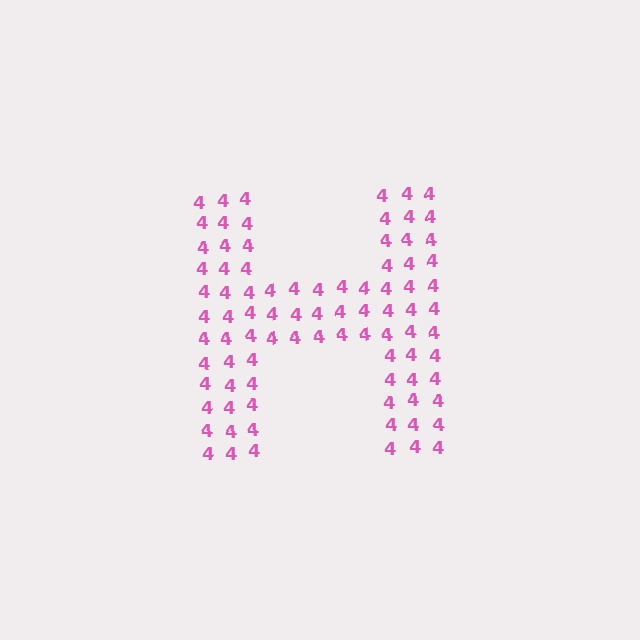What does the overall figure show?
The overall figure shows the letter H.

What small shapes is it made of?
It is made of small digit 4's.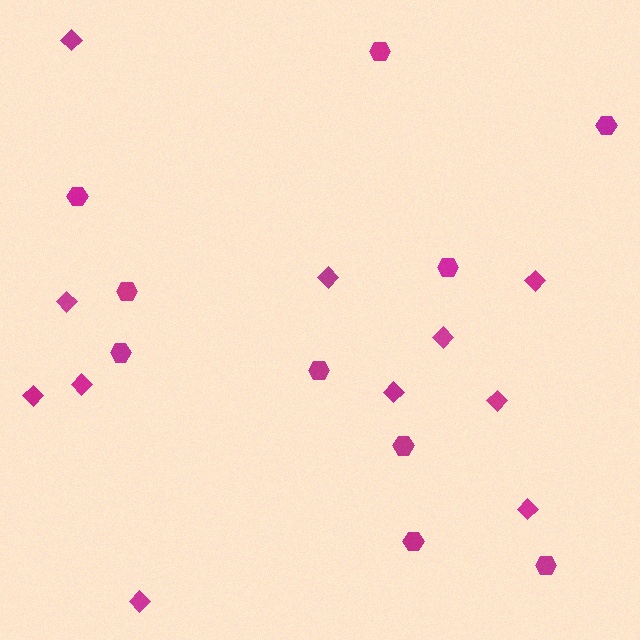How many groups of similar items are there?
There are 2 groups: one group of diamonds (11) and one group of hexagons (10).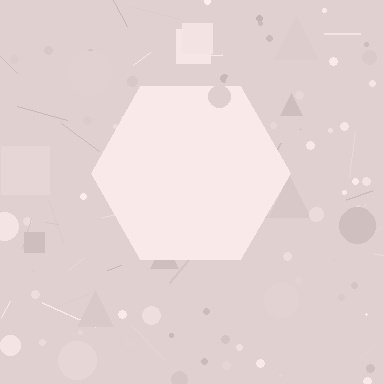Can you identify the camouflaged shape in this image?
The camouflaged shape is a hexagon.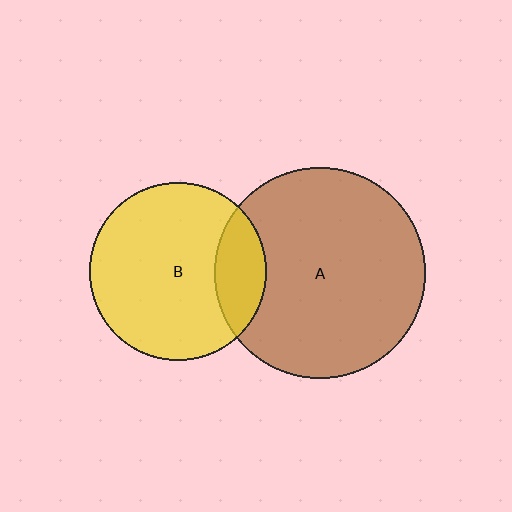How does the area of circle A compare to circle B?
Approximately 1.4 times.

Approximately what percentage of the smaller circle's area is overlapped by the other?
Approximately 20%.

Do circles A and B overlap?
Yes.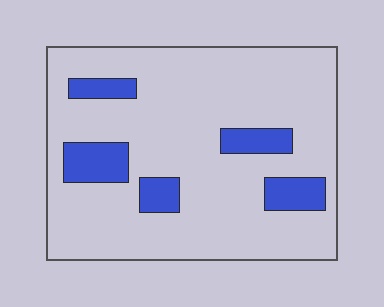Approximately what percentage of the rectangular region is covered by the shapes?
Approximately 15%.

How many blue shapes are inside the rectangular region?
5.